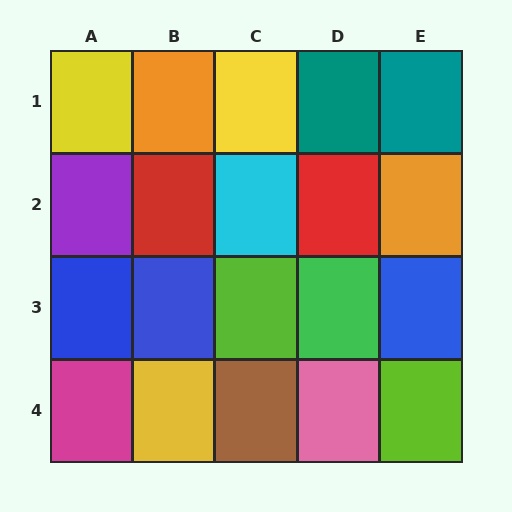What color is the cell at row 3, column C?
Lime.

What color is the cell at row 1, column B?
Orange.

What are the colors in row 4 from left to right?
Magenta, yellow, brown, pink, lime.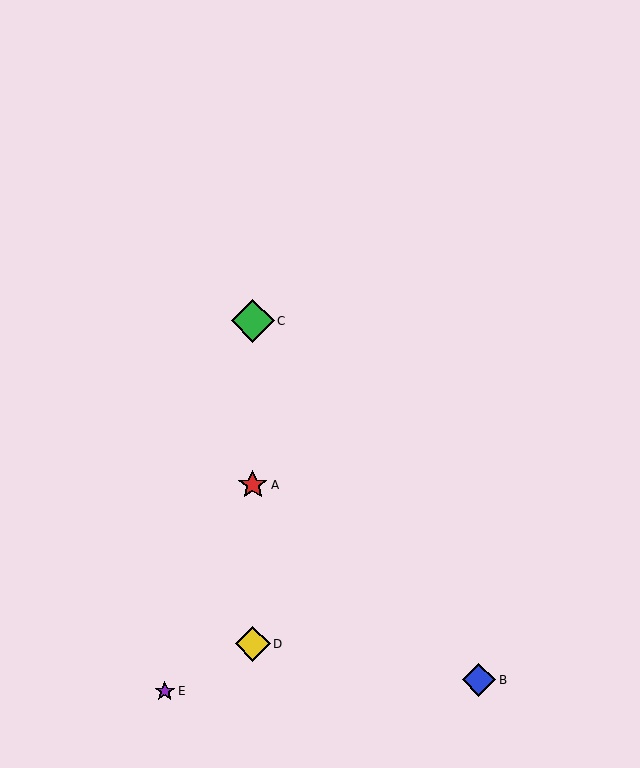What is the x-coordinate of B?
Object B is at x≈479.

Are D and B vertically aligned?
No, D is at x≈253 and B is at x≈479.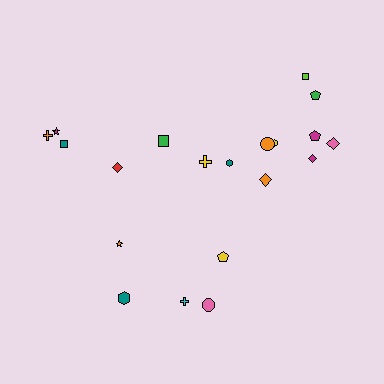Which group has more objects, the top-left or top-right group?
The top-right group.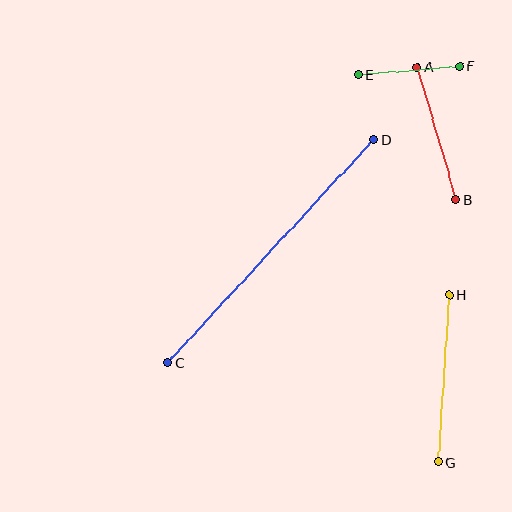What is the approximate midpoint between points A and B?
The midpoint is at approximately (436, 133) pixels.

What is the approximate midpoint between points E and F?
The midpoint is at approximately (409, 70) pixels.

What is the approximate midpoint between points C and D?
The midpoint is at approximately (271, 251) pixels.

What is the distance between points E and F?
The distance is approximately 102 pixels.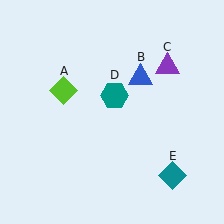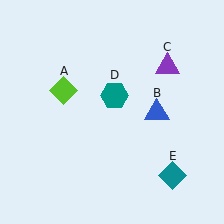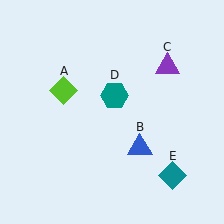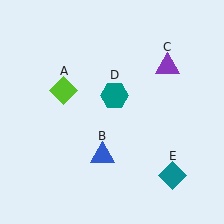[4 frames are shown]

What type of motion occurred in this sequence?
The blue triangle (object B) rotated clockwise around the center of the scene.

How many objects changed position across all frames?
1 object changed position: blue triangle (object B).